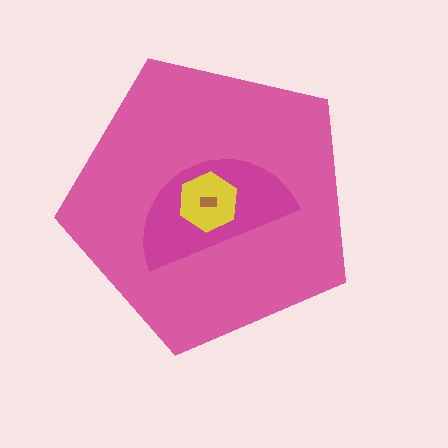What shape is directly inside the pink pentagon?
The magenta semicircle.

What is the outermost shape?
The pink pentagon.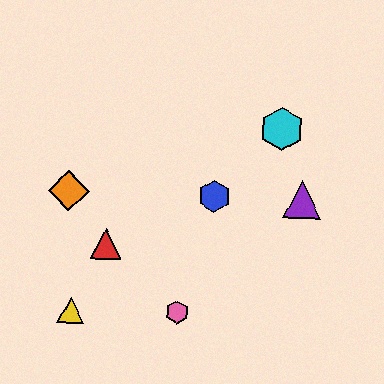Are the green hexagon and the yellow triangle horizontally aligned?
No, the green hexagon is at y≈191 and the yellow triangle is at y≈310.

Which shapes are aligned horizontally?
The blue hexagon, the green hexagon, the purple triangle, the orange diamond are aligned horizontally.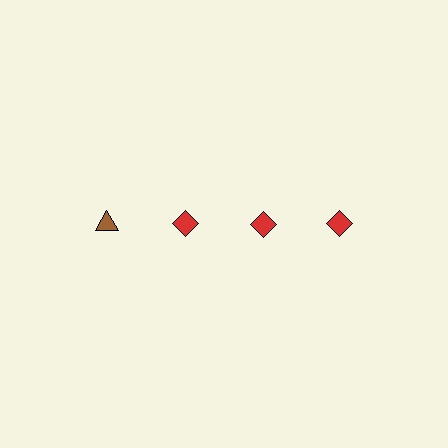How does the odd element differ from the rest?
It differs in both color (brown instead of red) and shape (triangle instead of diamond).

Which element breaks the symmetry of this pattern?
The brown triangle in the top row, leftmost column breaks the symmetry. All other shapes are red diamonds.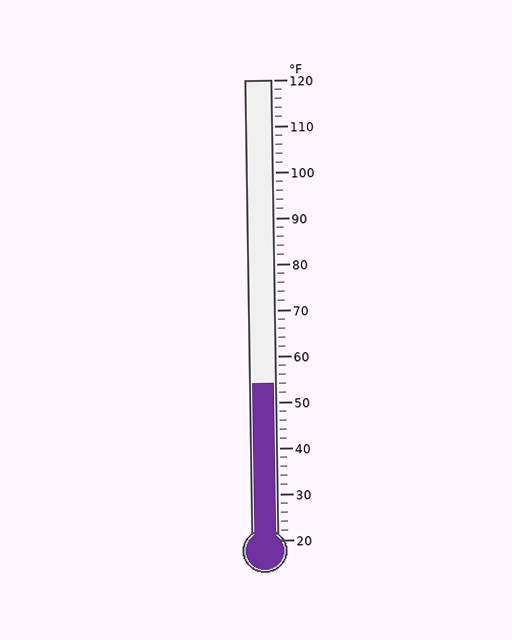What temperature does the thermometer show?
The thermometer shows approximately 54°F.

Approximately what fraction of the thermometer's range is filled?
The thermometer is filled to approximately 35% of its range.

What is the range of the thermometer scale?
The thermometer scale ranges from 20°F to 120°F.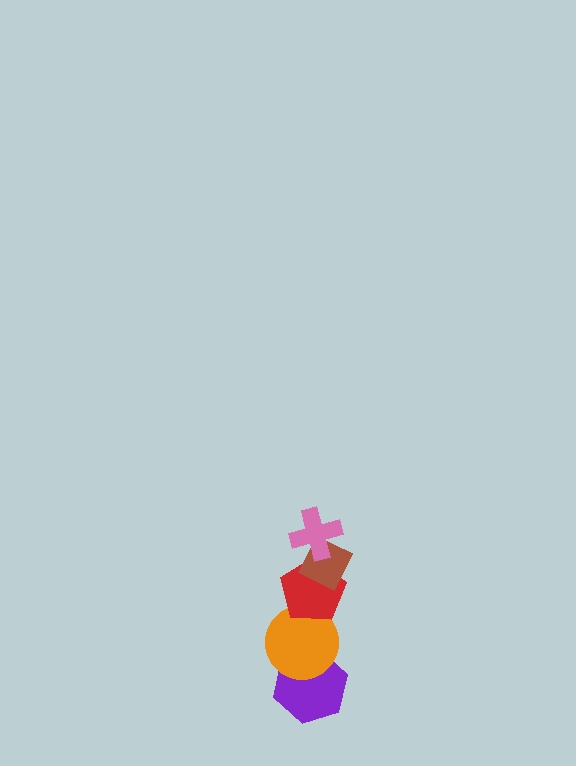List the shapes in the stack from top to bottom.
From top to bottom: the pink cross, the brown diamond, the red pentagon, the orange circle, the purple hexagon.